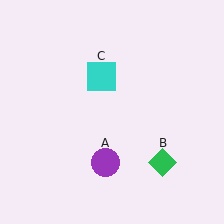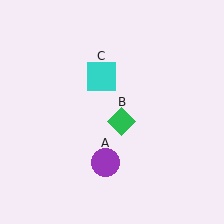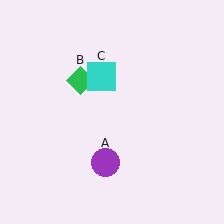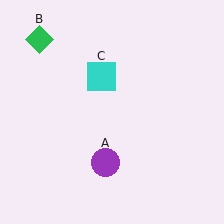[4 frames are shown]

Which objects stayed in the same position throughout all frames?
Purple circle (object A) and cyan square (object C) remained stationary.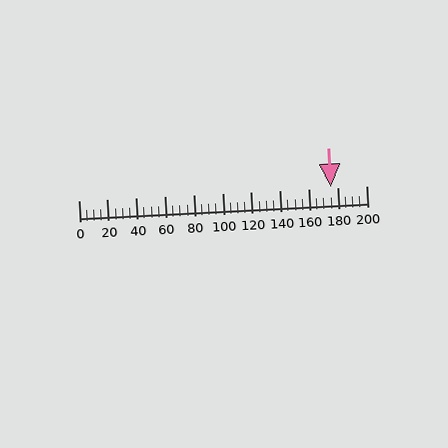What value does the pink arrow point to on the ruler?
The pink arrow points to approximately 175.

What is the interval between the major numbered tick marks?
The major tick marks are spaced 20 units apart.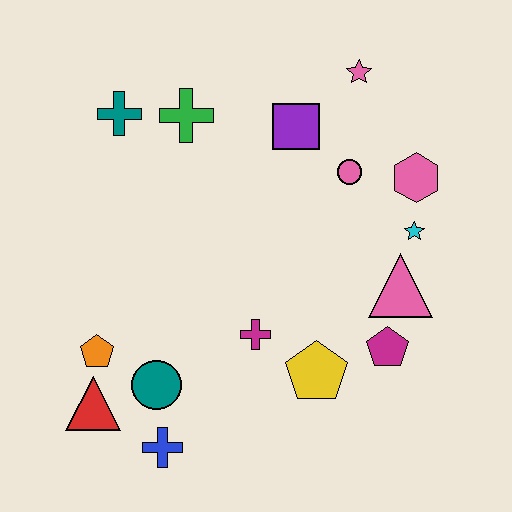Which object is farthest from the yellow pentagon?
The teal cross is farthest from the yellow pentagon.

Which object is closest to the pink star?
The purple square is closest to the pink star.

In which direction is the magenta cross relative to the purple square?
The magenta cross is below the purple square.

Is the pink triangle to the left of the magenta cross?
No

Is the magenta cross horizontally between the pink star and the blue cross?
Yes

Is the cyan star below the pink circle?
Yes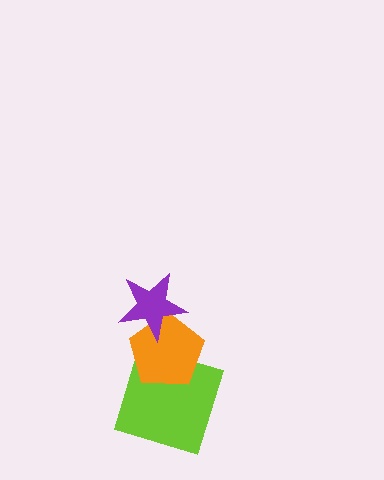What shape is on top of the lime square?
The orange pentagon is on top of the lime square.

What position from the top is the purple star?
The purple star is 1st from the top.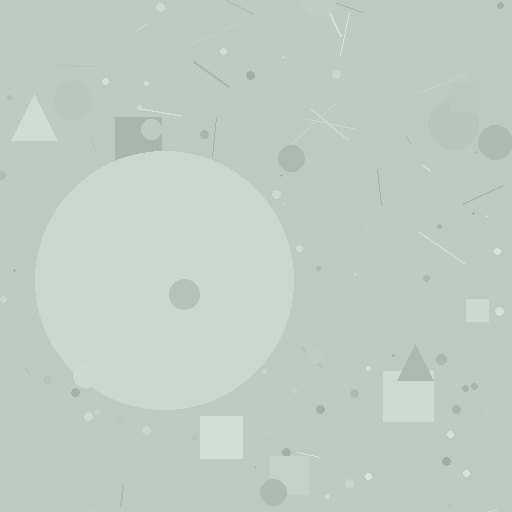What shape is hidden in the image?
A circle is hidden in the image.